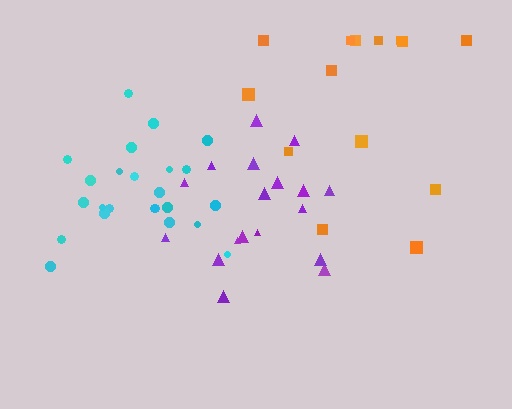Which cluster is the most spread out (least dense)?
Orange.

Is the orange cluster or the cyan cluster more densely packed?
Cyan.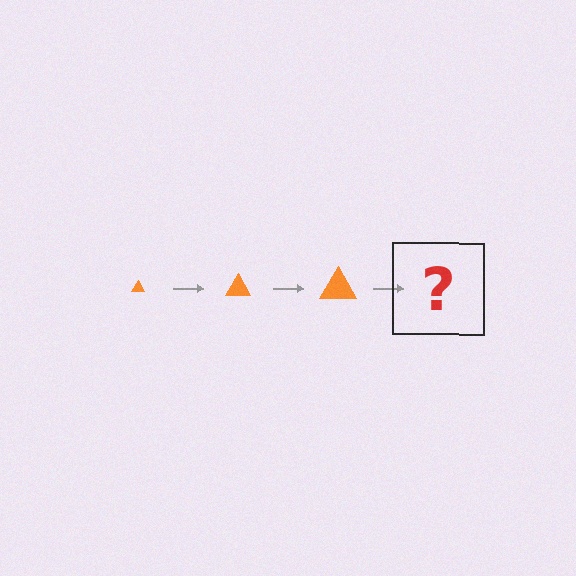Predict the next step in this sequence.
The next step is an orange triangle, larger than the previous one.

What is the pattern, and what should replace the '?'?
The pattern is that the triangle gets progressively larger each step. The '?' should be an orange triangle, larger than the previous one.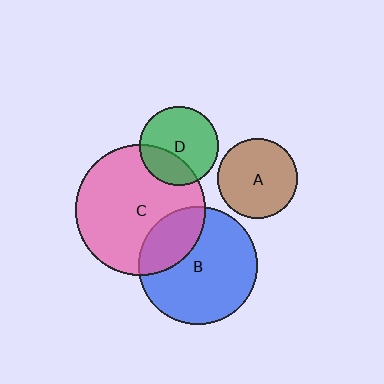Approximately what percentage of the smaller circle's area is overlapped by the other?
Approximately 25%.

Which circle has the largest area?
Circle C (pink).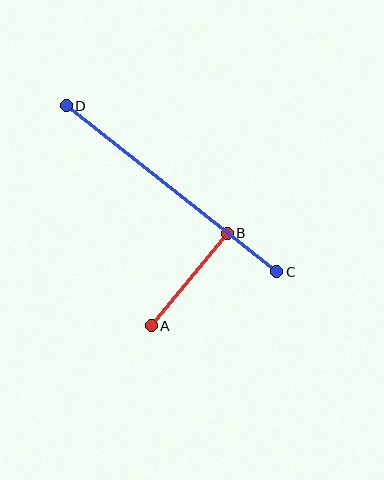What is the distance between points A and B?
The distance is approximately 120 pixels.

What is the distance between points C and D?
The distance is approximately 268 pixels.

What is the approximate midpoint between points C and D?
The midpoint is at approximately (171, 189) pixels.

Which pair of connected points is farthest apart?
Points C and D are farthest apart.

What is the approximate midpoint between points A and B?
The midpoint is at approximately (189, 279) pixels.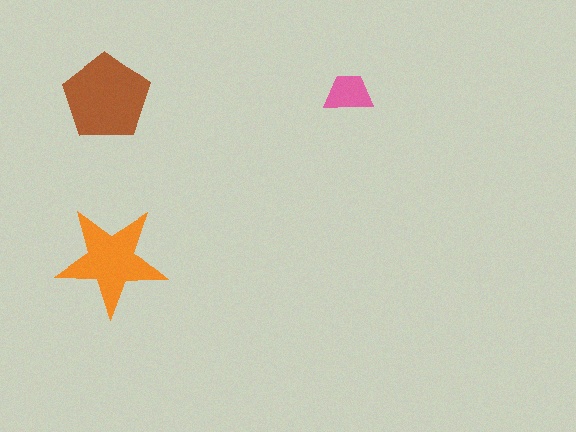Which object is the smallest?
The pink trapezoid.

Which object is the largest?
The brown pentagon.